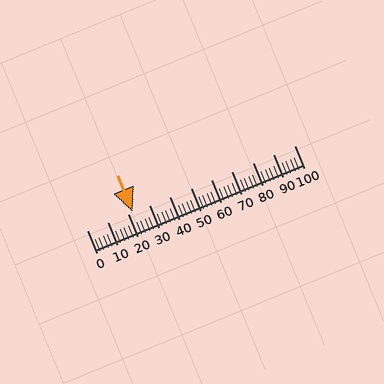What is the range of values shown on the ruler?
The ruler shows values from 0 to 100.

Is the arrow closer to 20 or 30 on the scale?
The arrow is closer to 20.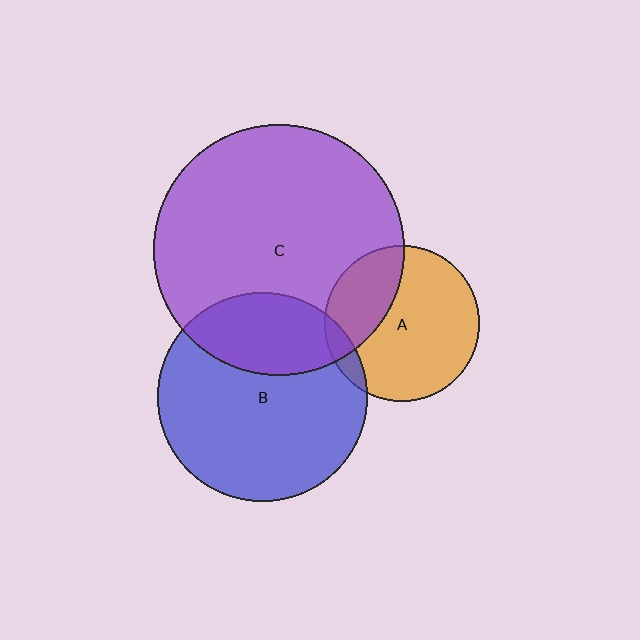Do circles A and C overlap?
Yes.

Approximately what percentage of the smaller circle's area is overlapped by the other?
Approximately 30%.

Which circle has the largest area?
Circle C (purple).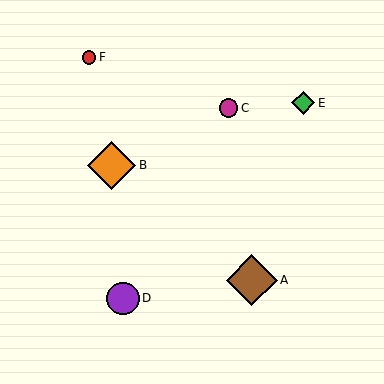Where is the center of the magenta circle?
The center of the magenta circle is at (229, 108).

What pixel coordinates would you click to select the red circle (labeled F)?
Click at (89, 57) to select the red circle F.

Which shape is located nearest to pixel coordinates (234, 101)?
The magenta circle (labeled C) at (229, 108) is nearest to that location.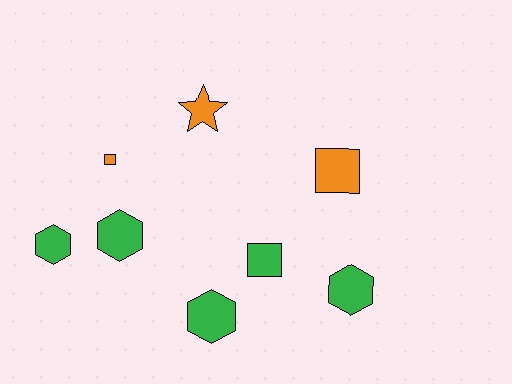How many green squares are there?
There is 1 green square.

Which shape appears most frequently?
Hexagon, with 4 objects.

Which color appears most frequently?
Green, with 5 objects.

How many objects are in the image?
There are 8 objects.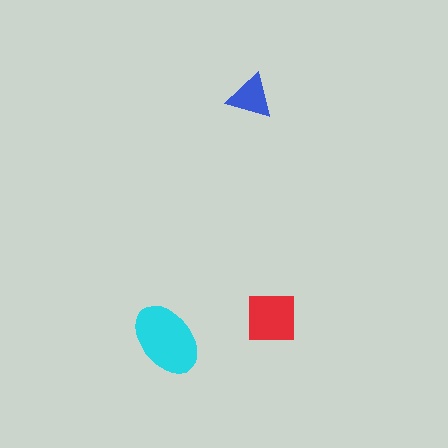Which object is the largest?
The cyan ellipse.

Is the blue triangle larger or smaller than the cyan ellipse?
Smaller.